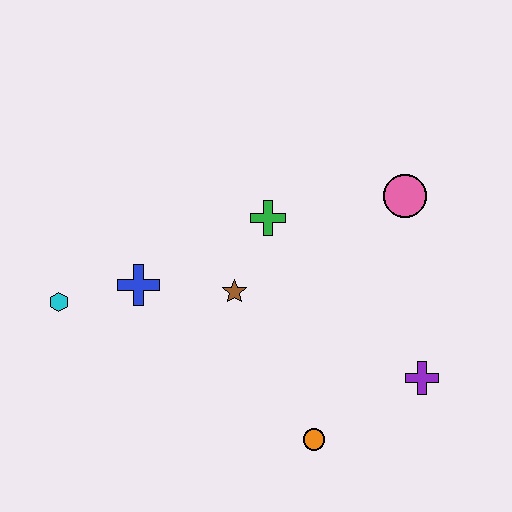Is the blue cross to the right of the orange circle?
No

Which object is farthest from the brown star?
The purple cross is farthest from the brown star.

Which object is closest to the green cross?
The brown star is closest to the green cross.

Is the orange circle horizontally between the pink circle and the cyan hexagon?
Yes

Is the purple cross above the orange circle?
Yes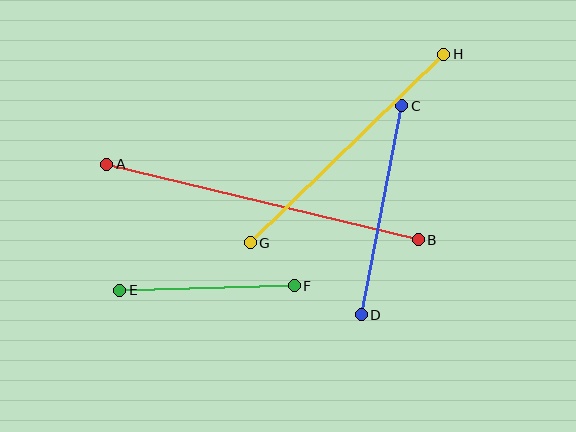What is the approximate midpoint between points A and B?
The midpoint is at approximately (262, 202) pixels.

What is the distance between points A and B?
The distance is approximately 321 pixels.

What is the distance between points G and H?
The distance is approximately 270 pixels.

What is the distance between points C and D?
The distance is approximately 213 pixels.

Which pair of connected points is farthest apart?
Points A and B are farthest apart.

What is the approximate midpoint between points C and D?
The midpoint is at approximately (381, 210) pixels.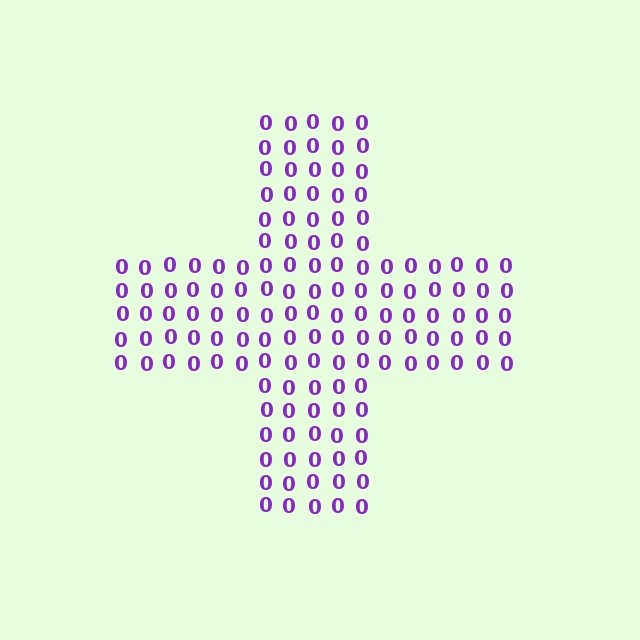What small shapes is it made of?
It is made of small digit 0's.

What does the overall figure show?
The overall figure shows a cross.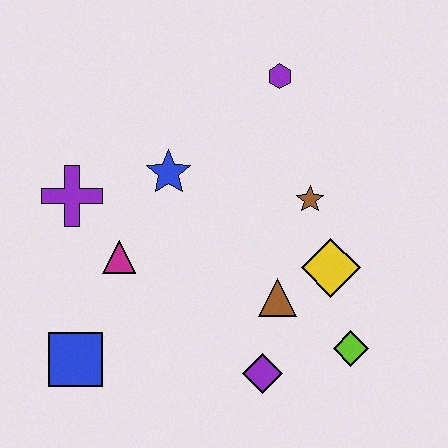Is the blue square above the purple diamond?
Yes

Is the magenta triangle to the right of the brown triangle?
No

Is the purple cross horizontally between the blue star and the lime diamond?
No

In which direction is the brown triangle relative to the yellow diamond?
The brown triangle is to the left of the yellow diamond.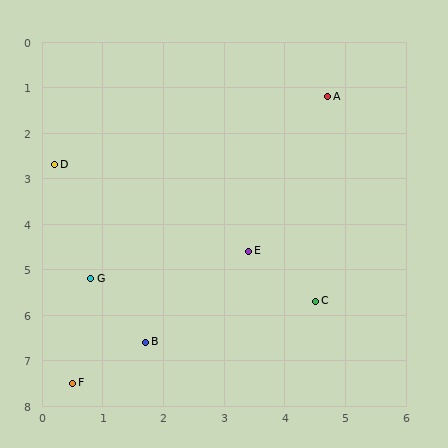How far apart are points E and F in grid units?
Points E and F are about 4.1 grid units apart.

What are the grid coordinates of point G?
Point G is at approximately (0.8, 5.2).